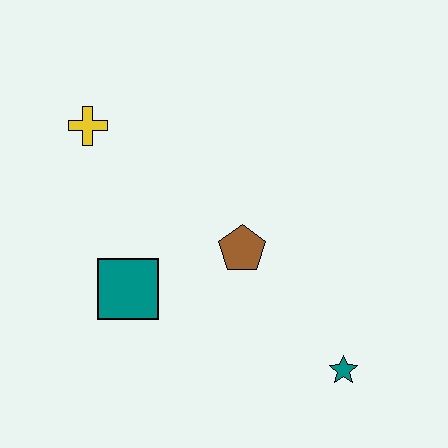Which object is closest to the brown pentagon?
The teal square is closest to the brown pentagon.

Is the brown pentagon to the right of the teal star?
No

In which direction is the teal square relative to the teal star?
The teal square is to the left of the teal star.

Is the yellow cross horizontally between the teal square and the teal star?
No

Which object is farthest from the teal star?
The yellow cross is farthest from the teal star.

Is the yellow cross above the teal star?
Yes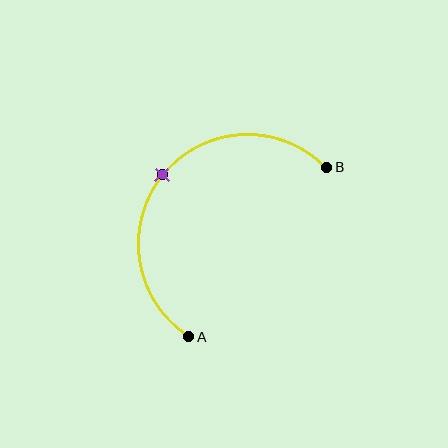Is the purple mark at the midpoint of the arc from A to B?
Yes. The purple mark lies on the arc at equal arc-length from both A and B — it is the arc midpoint.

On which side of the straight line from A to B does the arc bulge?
The arc bulges above and to the left of the straight line connecting A and B.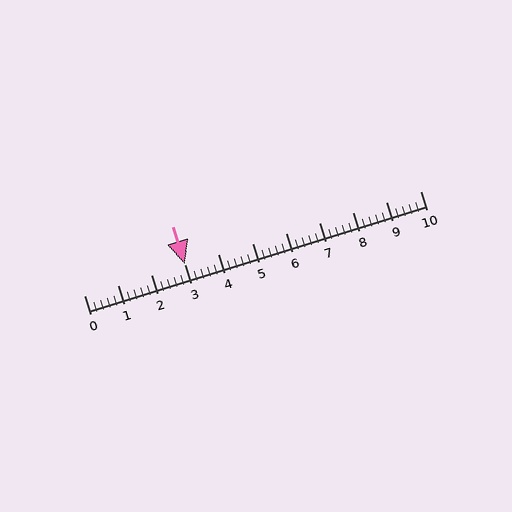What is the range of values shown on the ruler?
The ruler shows values from 0 to 10.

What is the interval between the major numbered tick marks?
The major tick marks are spaced 1 units apart.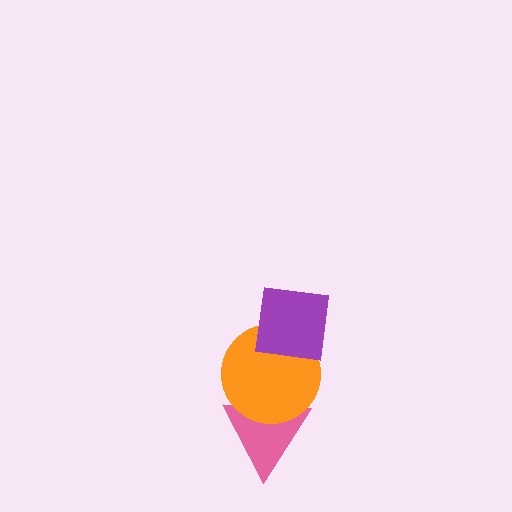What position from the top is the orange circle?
The orange circle is 2nd from the top.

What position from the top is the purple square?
The purple square is 1st from the top.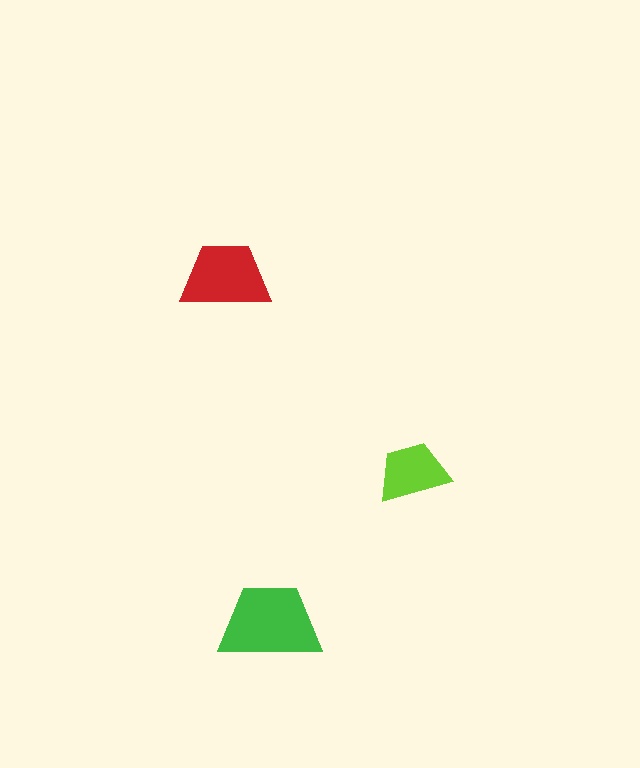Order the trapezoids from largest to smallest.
the green one, the red one, the lime one.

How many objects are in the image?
There are 3 objects in the image.